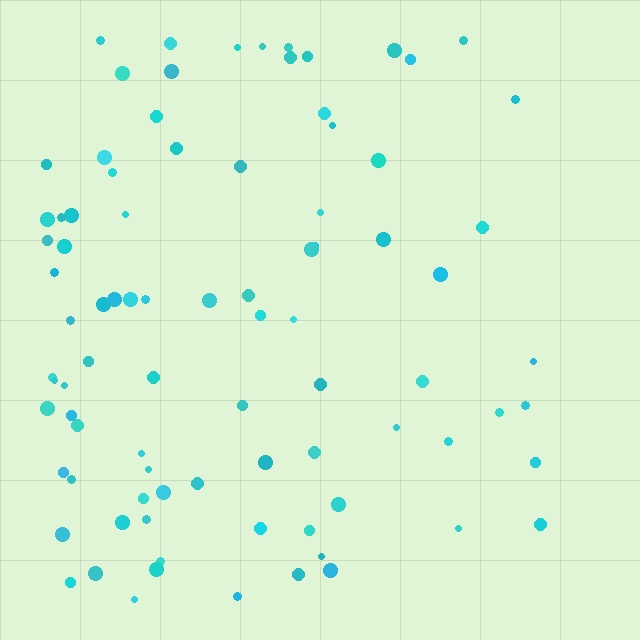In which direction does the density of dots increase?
From right to left, with the left side densest.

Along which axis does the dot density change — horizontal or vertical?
Horizontal.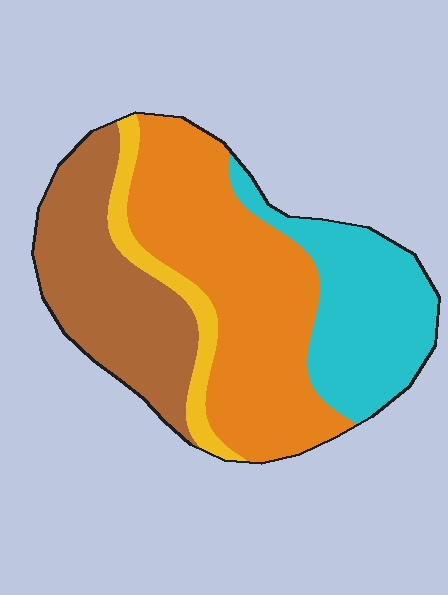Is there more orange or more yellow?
Orange.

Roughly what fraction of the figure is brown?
Brown takes up between a sixth and a third of the figure.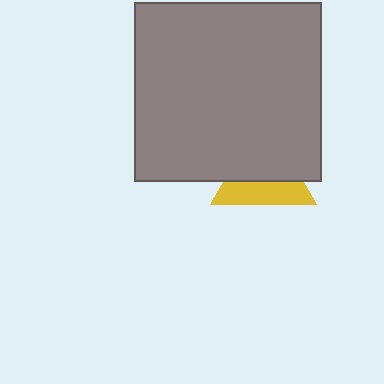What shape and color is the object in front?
The object in front is a gray rectangle.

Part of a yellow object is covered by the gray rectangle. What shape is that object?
It is a triangle.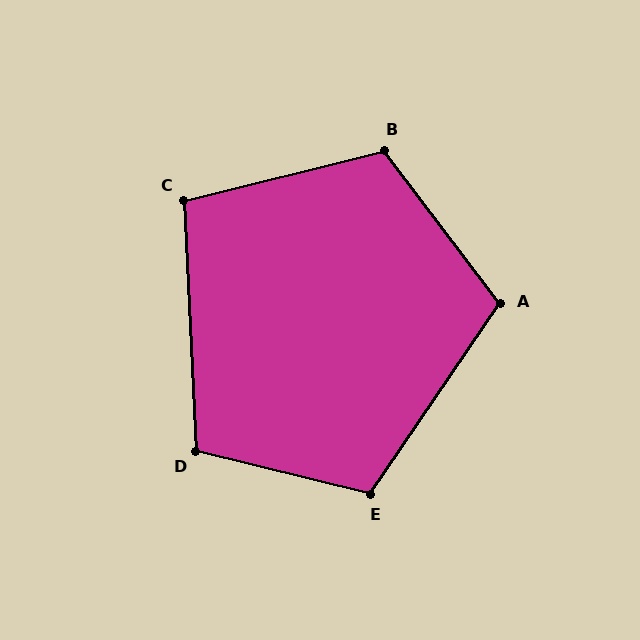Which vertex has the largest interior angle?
B, at approximately 113 degrees.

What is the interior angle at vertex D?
Approximately 106 degrees (obtuse).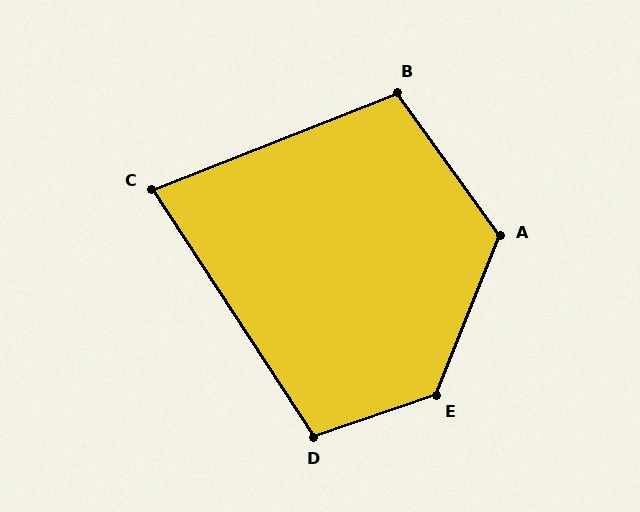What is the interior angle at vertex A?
Approximately 123 degrees (obtuse).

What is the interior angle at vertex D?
Approximately 104 degrees (obtuse).